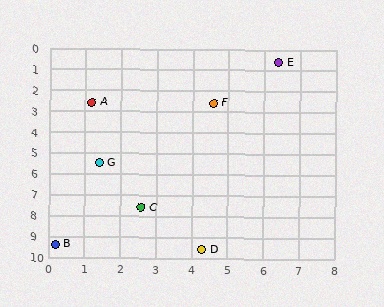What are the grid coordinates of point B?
Point B is at approximately (0.2, 9.4).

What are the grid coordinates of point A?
Point A is at approximately (1.2, 2.6).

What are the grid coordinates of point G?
Point G is at approximately (1.4, 5.5).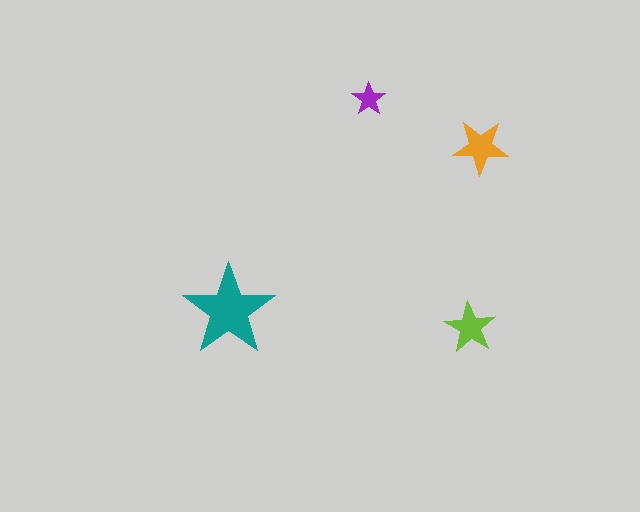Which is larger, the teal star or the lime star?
The teal one.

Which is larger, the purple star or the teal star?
The teal one.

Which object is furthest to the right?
The orange star is rightmost.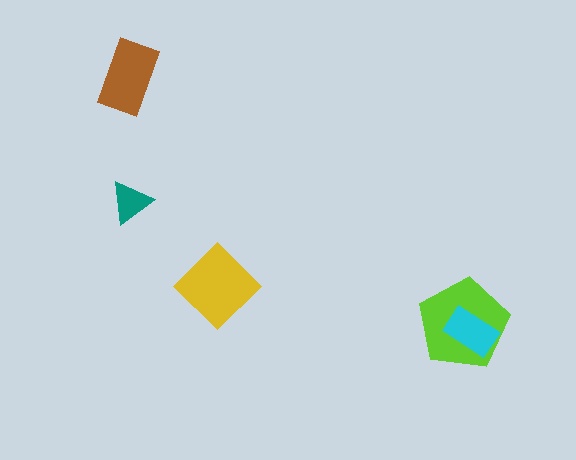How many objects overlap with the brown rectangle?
0 objects overlap with the brown rectangle.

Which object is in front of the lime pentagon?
The cyan rectangle is in front of the lime pentagon.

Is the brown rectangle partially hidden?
No, no other shape covers it.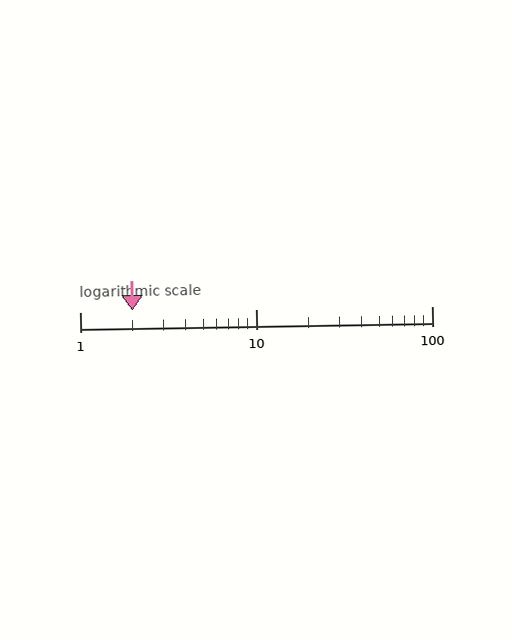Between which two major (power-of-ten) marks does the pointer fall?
The pointer is between 1 and 10.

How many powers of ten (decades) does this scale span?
The scale spans 2 decades, from 1 to 100.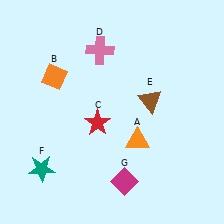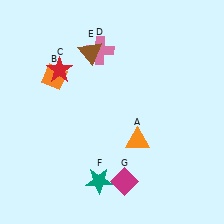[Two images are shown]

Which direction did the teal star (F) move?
The teal star (F) moved right.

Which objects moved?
The objects that moved are: the red star (C), the brown triangle (E), the teal star (F).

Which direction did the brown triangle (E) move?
The brown triangle (E) moved left.